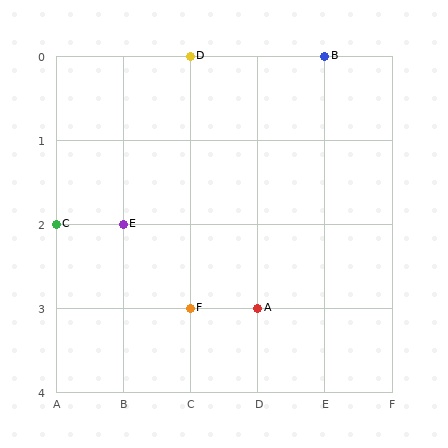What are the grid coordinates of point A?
Point A is at grid coordinates (D, 3).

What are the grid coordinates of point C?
Point C is at grid coordinates (A, 2).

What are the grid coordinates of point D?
Point D is at grid coordinates (C, 0).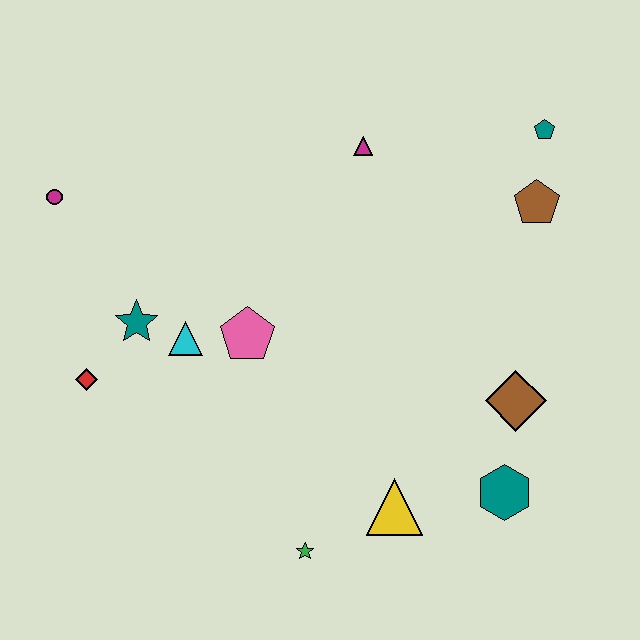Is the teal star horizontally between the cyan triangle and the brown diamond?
No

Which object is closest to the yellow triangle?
The green star is closest to the yellow triangle.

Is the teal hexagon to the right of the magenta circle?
Yes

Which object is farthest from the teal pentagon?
The red diamond is farthest from the teal pentagon.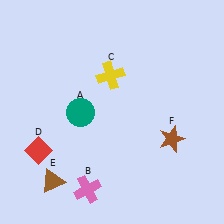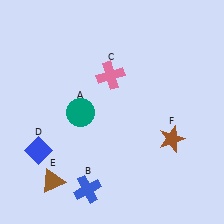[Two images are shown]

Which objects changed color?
B changed from pink to blue. C changed from yellow to pink. D changed from red to blue.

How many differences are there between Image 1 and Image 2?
There are 3 differences between the two images.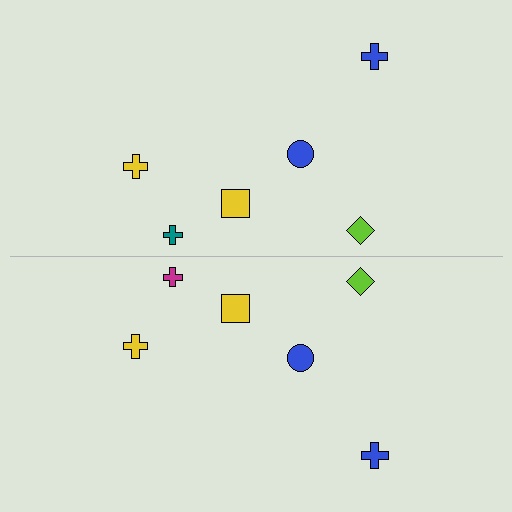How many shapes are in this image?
There are 12 shapes in this image.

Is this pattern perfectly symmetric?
No, the pattern is not perfectly symmetric. The magenta cross on the bottom side breaks the symmetry — its mirror counterpart is teal.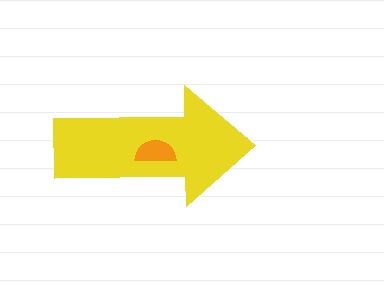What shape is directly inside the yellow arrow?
The orange semicircle.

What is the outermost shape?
The yellow arrow.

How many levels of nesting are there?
2.